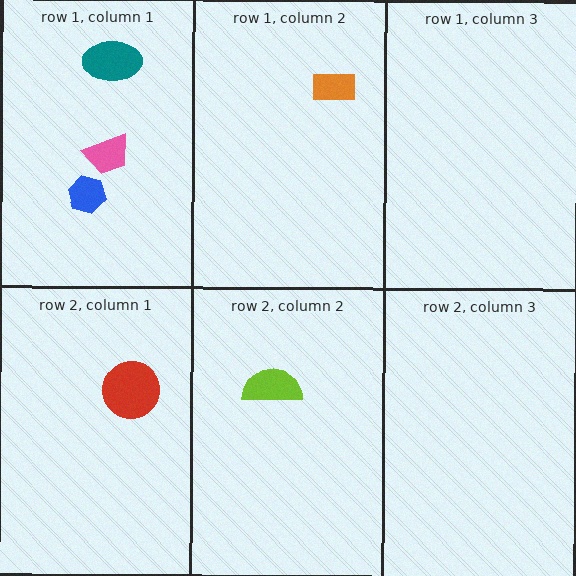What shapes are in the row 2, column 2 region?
The lime semicircle.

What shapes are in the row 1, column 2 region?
The orange rectangle.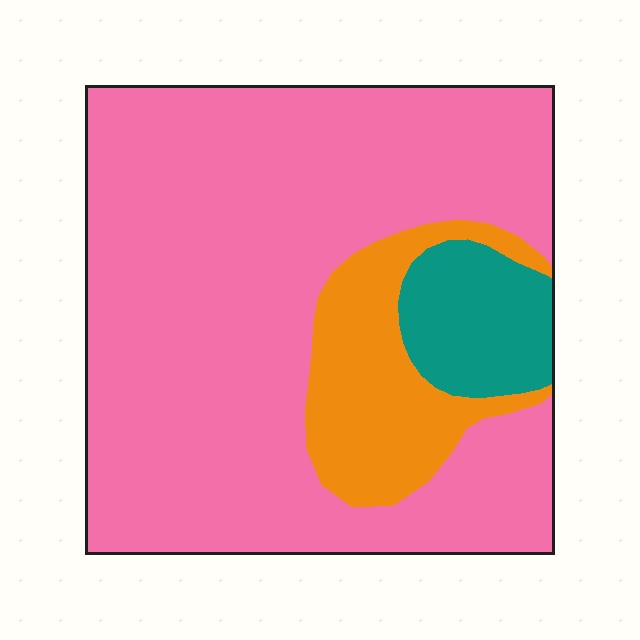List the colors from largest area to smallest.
From largest to smallest: pink, orange, teal.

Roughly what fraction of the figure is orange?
Orange takes up about one sixth (1/6) of the figure.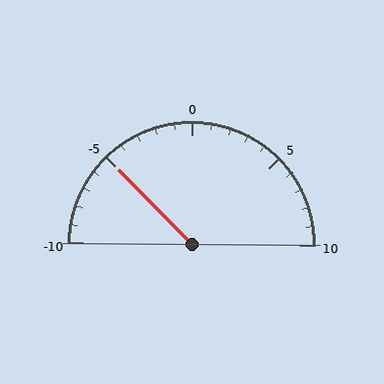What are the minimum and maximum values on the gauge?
The gauge ranges from -10 to 10.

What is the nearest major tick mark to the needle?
The nearest major tick mark is -5.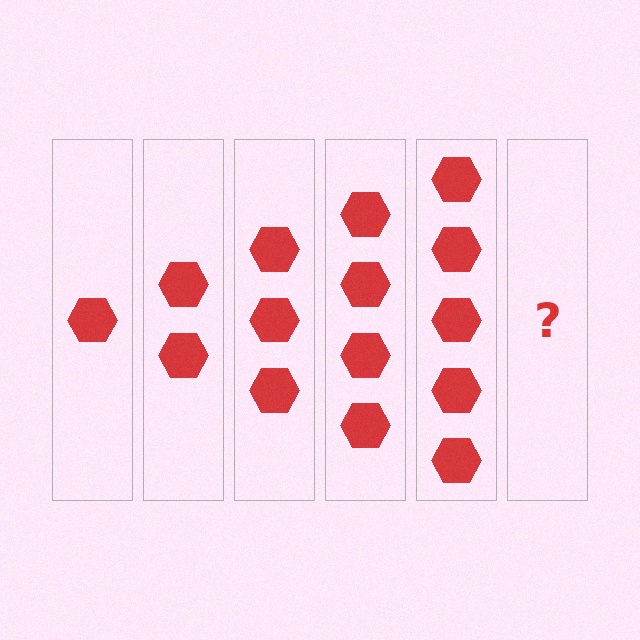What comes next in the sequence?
The next element should be 6 hexagons.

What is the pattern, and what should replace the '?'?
The pattern is that each step adds one more hexagon. The '?' should be 6 hexagons.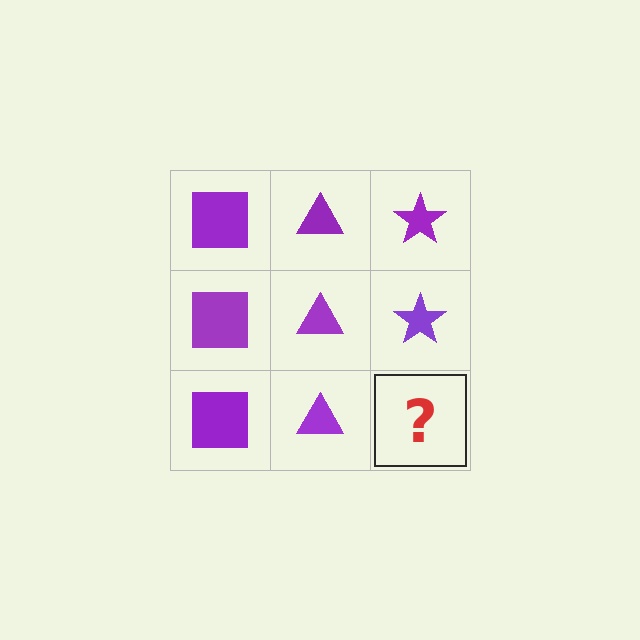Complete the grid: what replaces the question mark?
The question mark should be replaced with a purple star.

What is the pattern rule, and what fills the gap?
The rule is that each column has a consistent shape. The gap should be filled with a purple star.